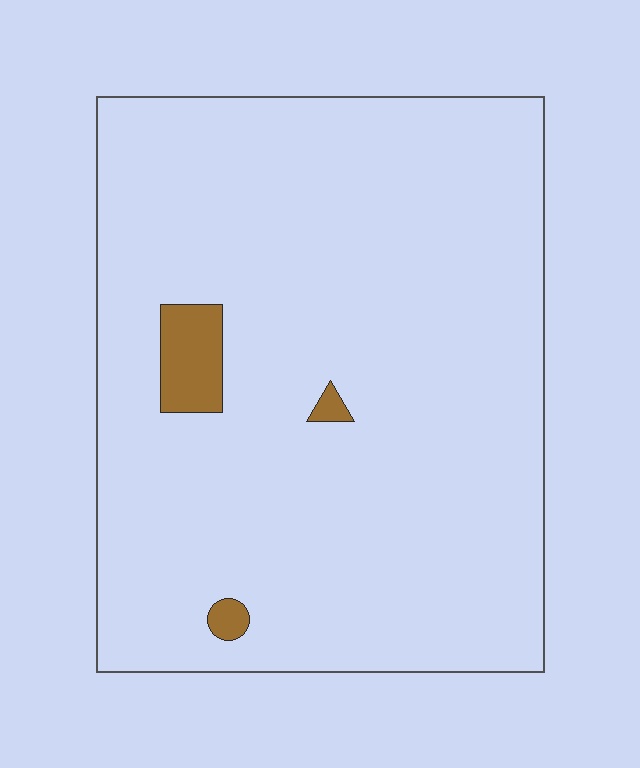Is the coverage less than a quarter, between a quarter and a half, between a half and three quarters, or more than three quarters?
Less than a quarter.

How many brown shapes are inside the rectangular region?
3.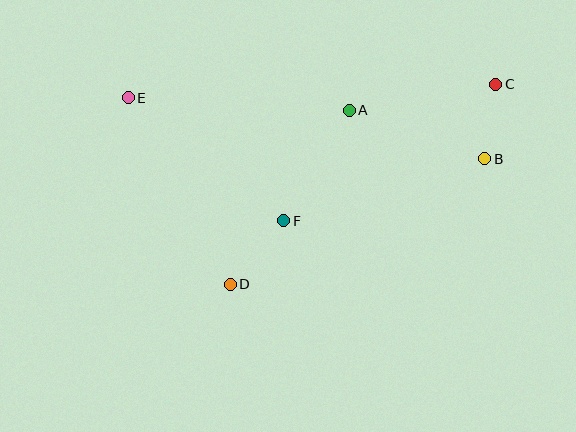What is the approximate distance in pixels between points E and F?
The distance between E and F is approximately 198 pixels.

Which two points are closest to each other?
Points B and C are closest to each other.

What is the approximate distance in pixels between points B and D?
The distance between B and D is approximately 284 pixels.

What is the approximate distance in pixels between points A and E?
The distance between A and E is approximately 221 pixels.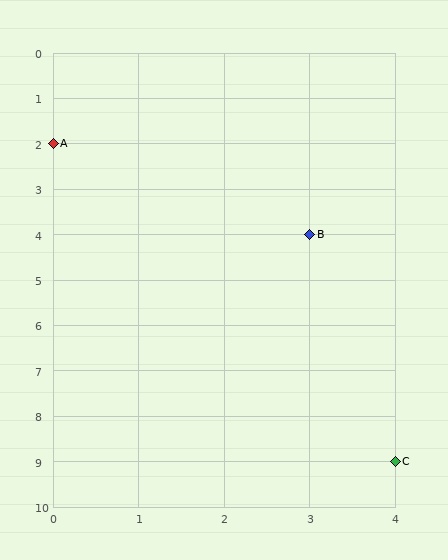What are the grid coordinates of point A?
Point A is at grid coordinates (0, 2).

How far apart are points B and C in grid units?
Points B and C are 1 column and 5 rows apart (about 5.1 grid units diagonally).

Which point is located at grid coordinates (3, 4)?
Point B is at (3, 4).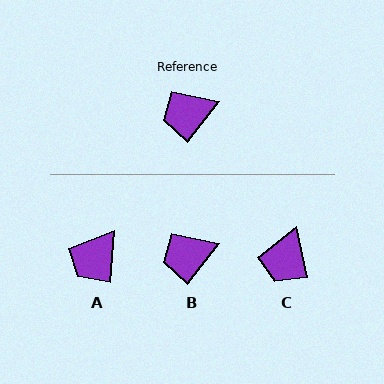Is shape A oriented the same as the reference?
No, it is off by about 33 degrees.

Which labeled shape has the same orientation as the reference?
B.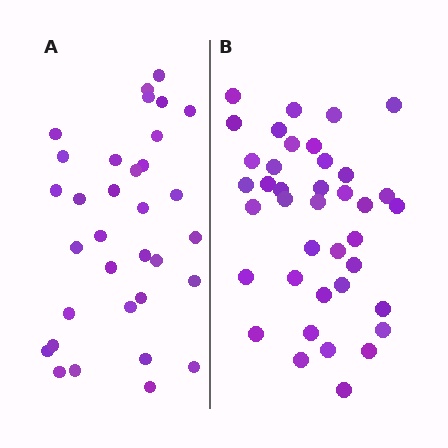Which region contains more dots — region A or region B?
Region B (the right region) has more dots.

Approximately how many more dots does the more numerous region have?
Region B has about 6 more dots than region A.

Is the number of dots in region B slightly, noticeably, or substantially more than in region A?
Region B has only slightly more — the two regions are fairly close. The ratio is roughly 1.2 to 1.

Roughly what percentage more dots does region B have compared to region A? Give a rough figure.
About 20% more.